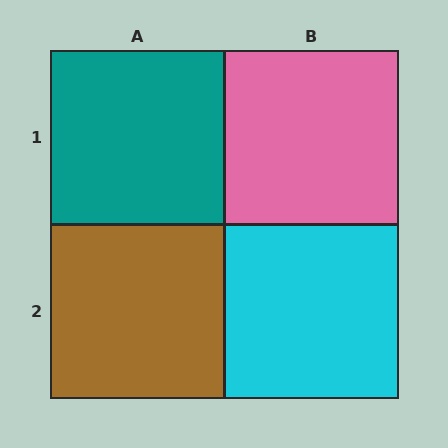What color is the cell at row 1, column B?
Pink.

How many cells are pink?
1 cell is pink.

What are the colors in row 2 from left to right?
Brown, cyan.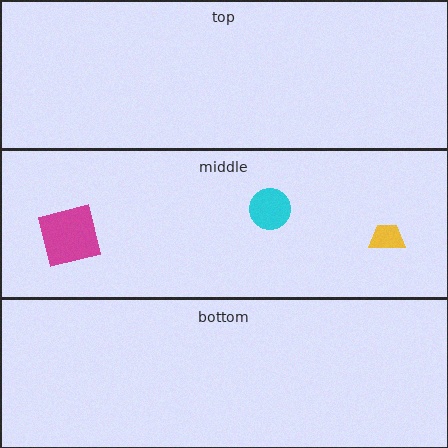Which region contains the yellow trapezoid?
The middle region.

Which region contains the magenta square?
The middle region.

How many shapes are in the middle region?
3.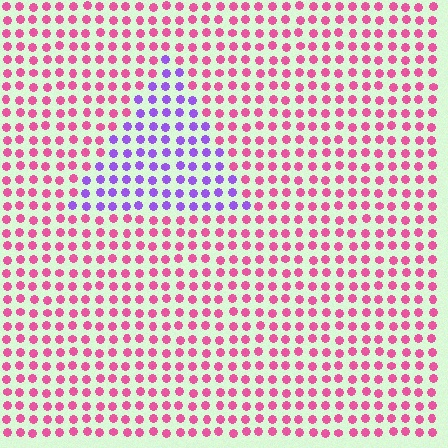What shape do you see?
I see a triangle.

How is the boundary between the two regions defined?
The boundary is defined purely by a slight shift in hue (about 61 degrees). Spacing, size, and orientation are identical on both sides.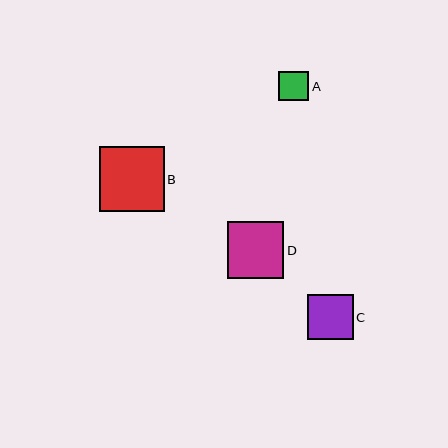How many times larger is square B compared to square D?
Square B is approximately 1.1 times the size of square D.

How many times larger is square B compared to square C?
Square B is approximately 1.4 times the size of square C.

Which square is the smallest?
Square A is the smallest with a size of approximately 30 pixels.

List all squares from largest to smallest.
From largest to smallest: B, D, C, A.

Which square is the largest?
Square B is the largest with a size of approximately 65 pixels.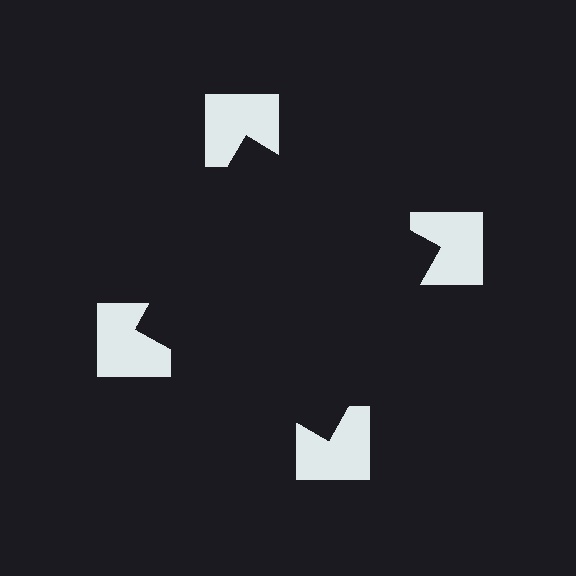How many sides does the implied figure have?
4 sides.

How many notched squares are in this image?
There are 4 — one at each vertex of the illusory square.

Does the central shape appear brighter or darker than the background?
It typically appears slightly darker than the background, even though no actual brightness change is drawn.